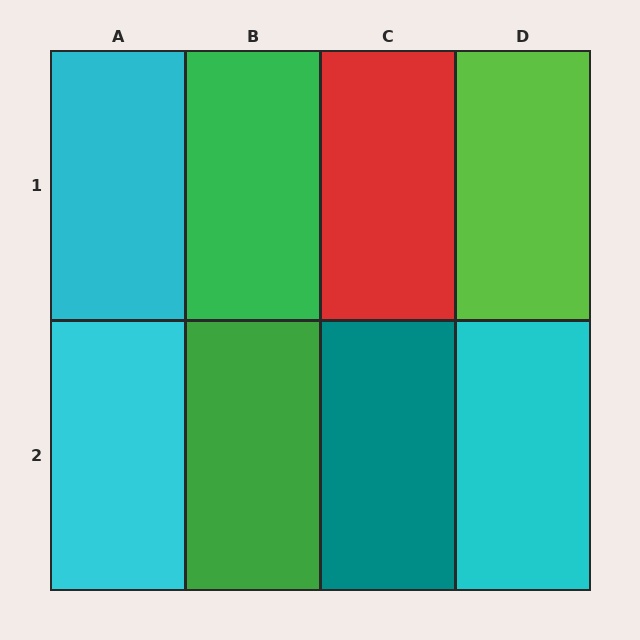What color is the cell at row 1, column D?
Lime.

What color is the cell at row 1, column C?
Red.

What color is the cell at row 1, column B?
Green.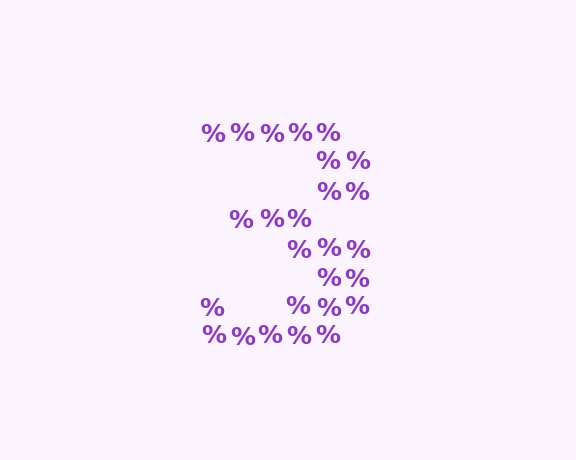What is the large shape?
The large shape is the digit 3.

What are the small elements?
The small elements are percent signs.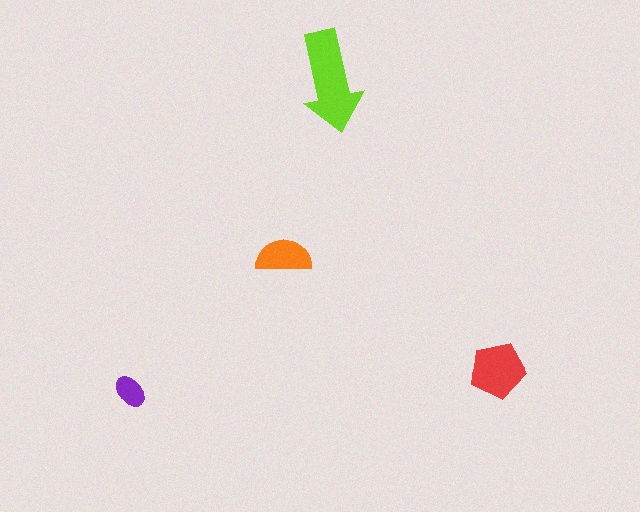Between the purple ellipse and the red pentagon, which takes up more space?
The red pentagon.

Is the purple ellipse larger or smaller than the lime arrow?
Smaller.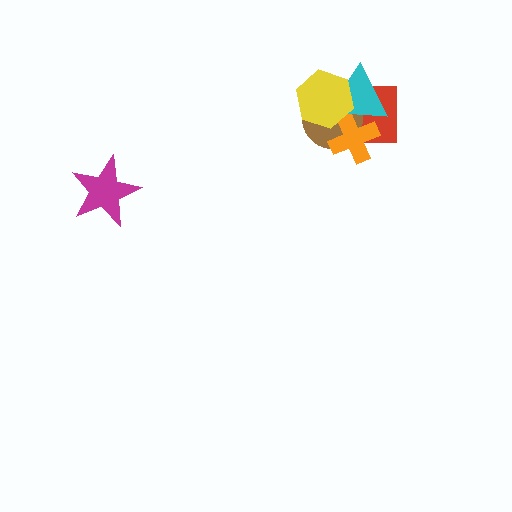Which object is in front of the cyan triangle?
The yellow hexagon is in front of the cyan triangle.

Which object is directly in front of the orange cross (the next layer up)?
The cyan triangle is directly in front of the orange cross.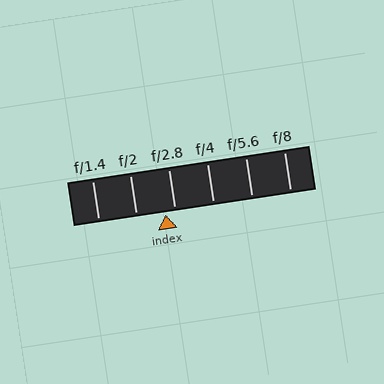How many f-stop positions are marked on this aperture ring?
There are 6 f-stop positions marked.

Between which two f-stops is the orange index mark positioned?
The index mark is between f/2 and f/2.8.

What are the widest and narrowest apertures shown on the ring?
The widest aperture shown is f/1.4 and the narrowest is f/8.